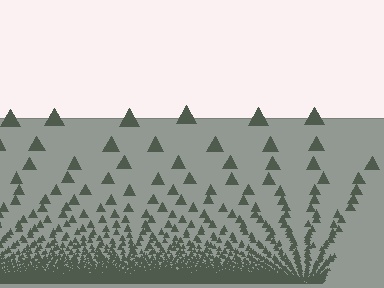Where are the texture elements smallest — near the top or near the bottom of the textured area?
Near the bottom.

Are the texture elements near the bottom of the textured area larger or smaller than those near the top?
Smaller. The gradient is inverted — elements near the bottom are smaller and denser.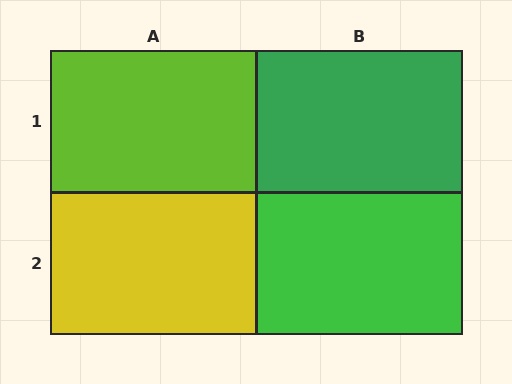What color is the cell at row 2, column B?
Green.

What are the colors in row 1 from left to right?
Lime, green.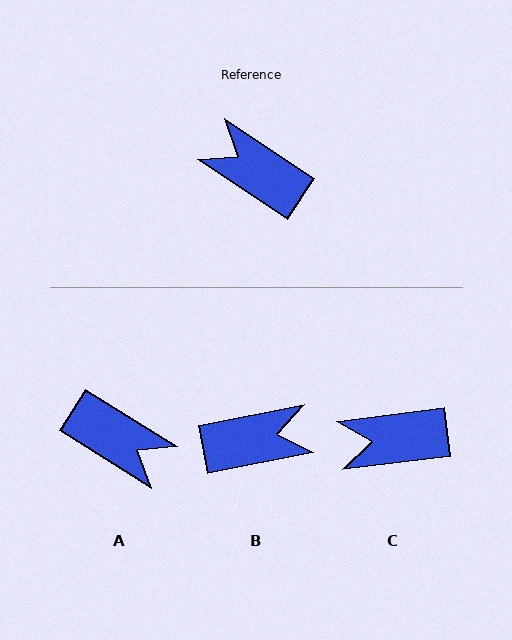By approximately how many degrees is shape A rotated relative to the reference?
Approximately 179 degrees clockwise.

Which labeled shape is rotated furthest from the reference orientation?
A, about 179 degrees away.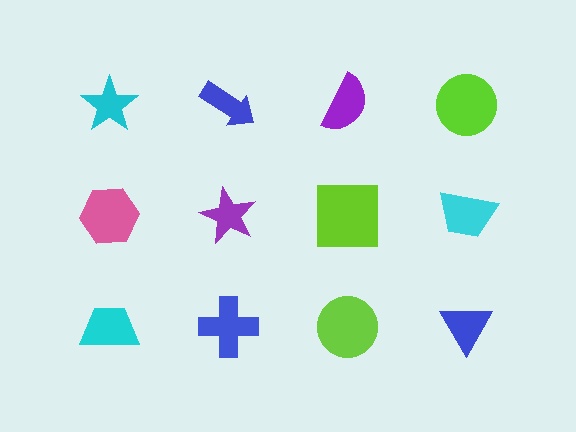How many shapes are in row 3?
4 shapes.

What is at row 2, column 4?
A cyan trapezoid.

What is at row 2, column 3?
A lime square.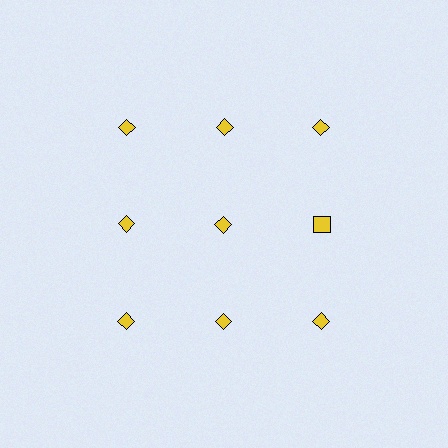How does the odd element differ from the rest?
It has a different shape: square instead of diamond.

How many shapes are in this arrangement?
There are 9 shapes arranged in a grid pattern.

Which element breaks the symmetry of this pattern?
The yellow square in the second row, center column breaks the symmetry. All other shapes are yellow diamonds.